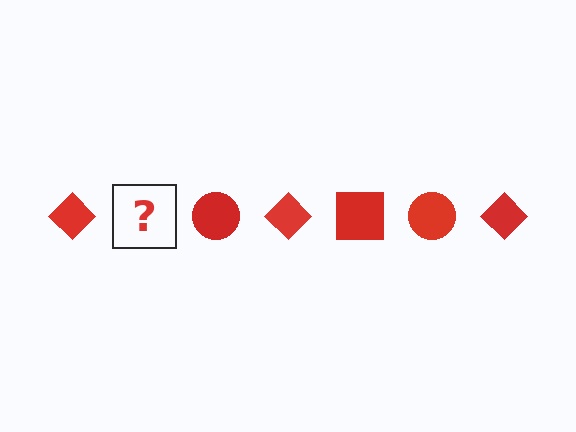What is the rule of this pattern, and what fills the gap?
The rule is that the pattern cycles through diamond, square, circle shapes in red. The gap should be filled with a red square.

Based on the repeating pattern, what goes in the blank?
The blank should be a red square.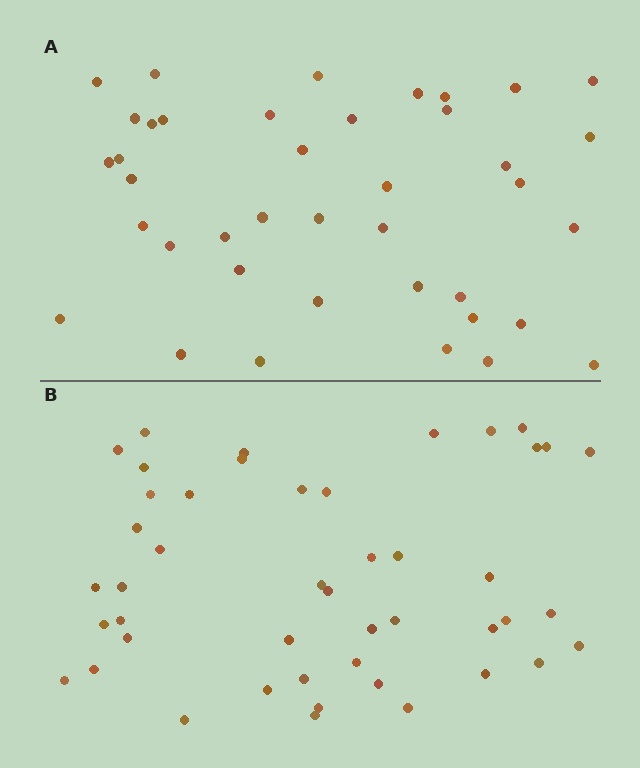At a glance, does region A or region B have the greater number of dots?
Region B (the bottom region) has more dots.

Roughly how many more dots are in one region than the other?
Region B has about 6 more dots than region A.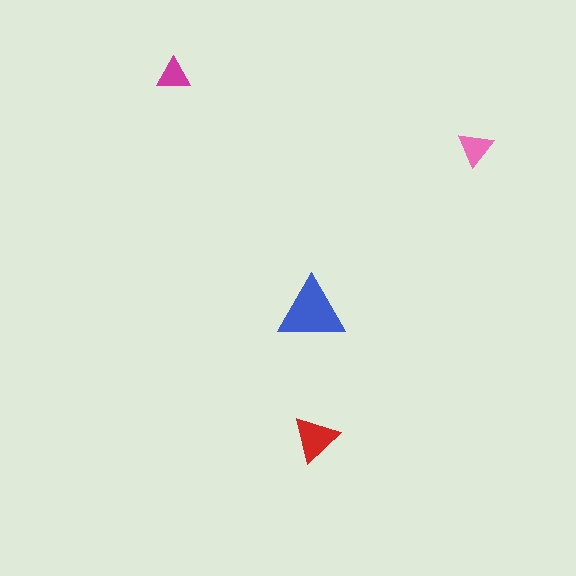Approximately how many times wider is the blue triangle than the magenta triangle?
About 2 times wider.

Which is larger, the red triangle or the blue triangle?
The blue one.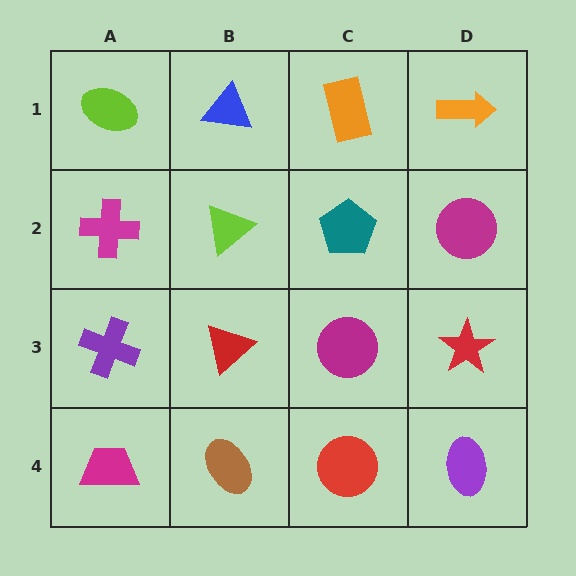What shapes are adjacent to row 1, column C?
A teal pentagon (row 2, column C), a blue triangle (row 1, column B), an orange arrow (row 1, column D).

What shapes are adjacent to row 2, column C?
An orange rectangle (row 1, column C), a magenta circle (row 3, column C), a lime triangle (row 2, column B), a magenta circle (row 2, column D).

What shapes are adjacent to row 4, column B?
A red triangle (row 3, column B), a magenta trapezoid (row 4, column A), a red circle (row 4, column C).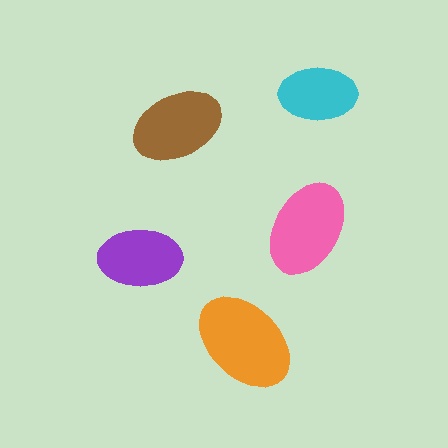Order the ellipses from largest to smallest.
the orange one, the pink one, the brown one, the purple one, the cyan one.